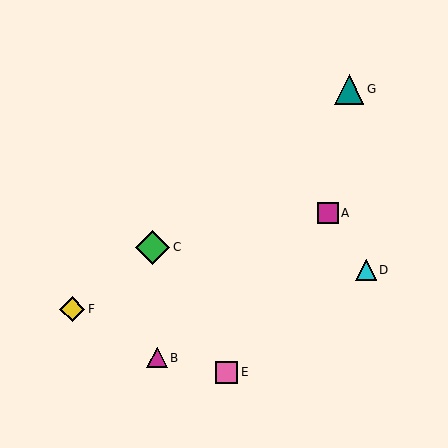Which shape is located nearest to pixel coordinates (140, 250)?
The green diamond (labeled C) at (153, 247) is nearest to that location.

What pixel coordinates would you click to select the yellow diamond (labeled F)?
Click at (72, 309) to select the yellow diamond F.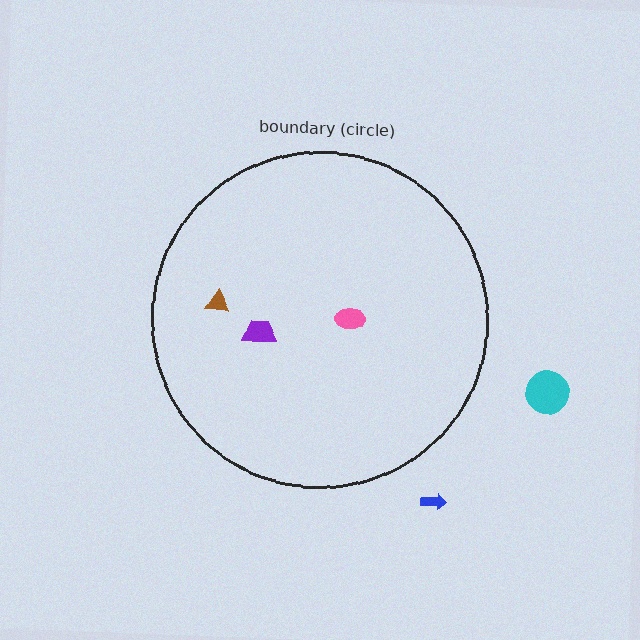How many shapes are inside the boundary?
3 inside, 2 outside.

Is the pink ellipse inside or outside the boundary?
Inside.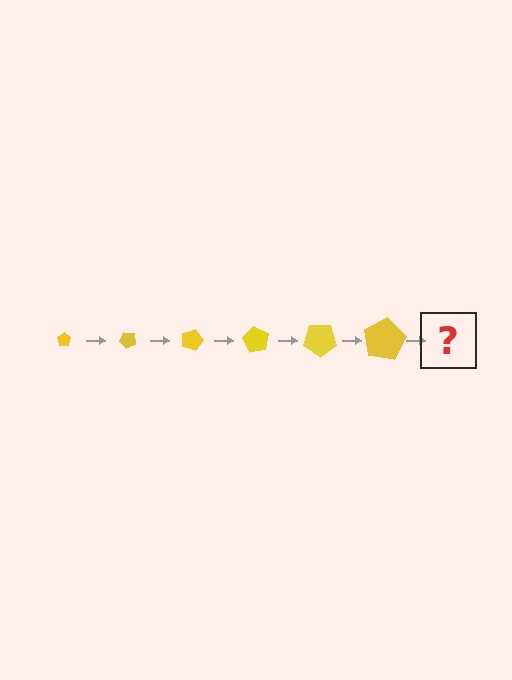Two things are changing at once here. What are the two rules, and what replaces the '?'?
The two rules are that the pentagon grows larger each step and it rotates 45 degrees each step. The '?' should be a pentagon, larger than the previous one and rotated 270 degrees from the start.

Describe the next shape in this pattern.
It should be a pentagon, larger than the previous one and rotated 270 degrees from the start.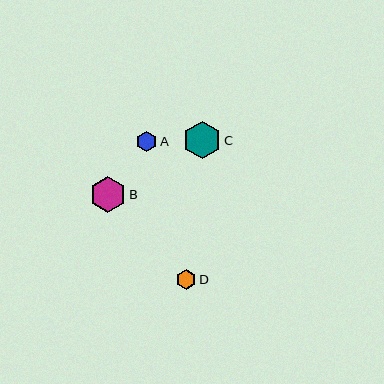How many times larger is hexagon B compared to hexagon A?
Hexagon B is approximately 1.7 times the size of hexagon A.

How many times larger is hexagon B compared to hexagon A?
Hexagon B is approximately 1.7 times the size of hexagon A.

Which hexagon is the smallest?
Hexagon D is the smallest with a size of approximately 20 pixels.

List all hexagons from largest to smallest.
From largest to smallest: C, B, A, D.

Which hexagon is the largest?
Hexagon C is the largest with a size of approximately 38 pixels.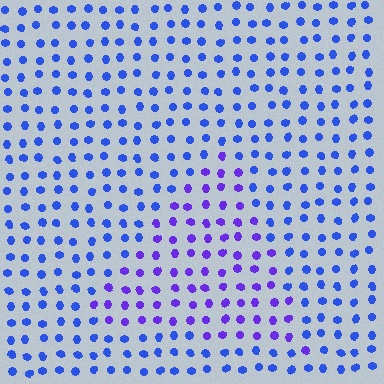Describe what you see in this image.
The image is filled with small blue elements in a uniform arrangement. A triangle-shaped region is visible where the elements are tinted to a slightly different hue, forming a subtle color boundary.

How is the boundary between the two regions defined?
The boundary is defined purely by a slight shift in hue (about 34 degrees). Spacing, size, and orientation are identical on both sides.